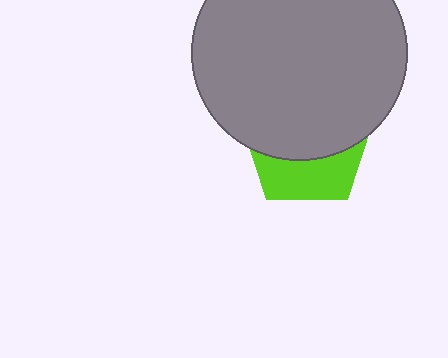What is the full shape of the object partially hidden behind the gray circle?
The partially hidden object is a lime pentagon.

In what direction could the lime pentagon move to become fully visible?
The lime pentagon could move down. That would shift it out from behind the gray circle entirely.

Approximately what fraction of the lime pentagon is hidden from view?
Roughly 63% of the lime pentagon is hidden behind the gray circle.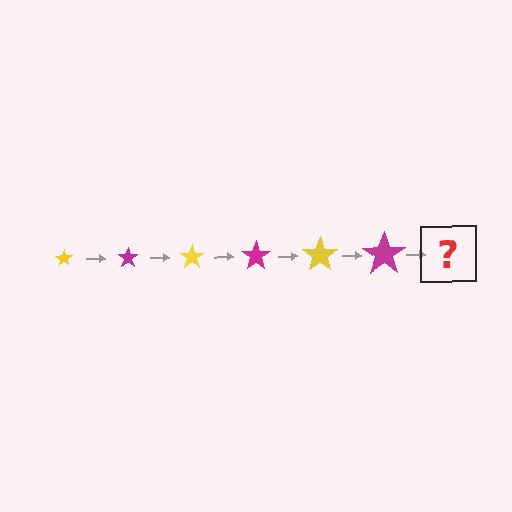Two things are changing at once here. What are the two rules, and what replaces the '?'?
The two rules are that the star grows larger each step and the color cycles through yellow and magenta. The '?' should be a yellow star, larger than the previous one.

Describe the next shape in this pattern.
It should be a yellow star, larger than the previous one.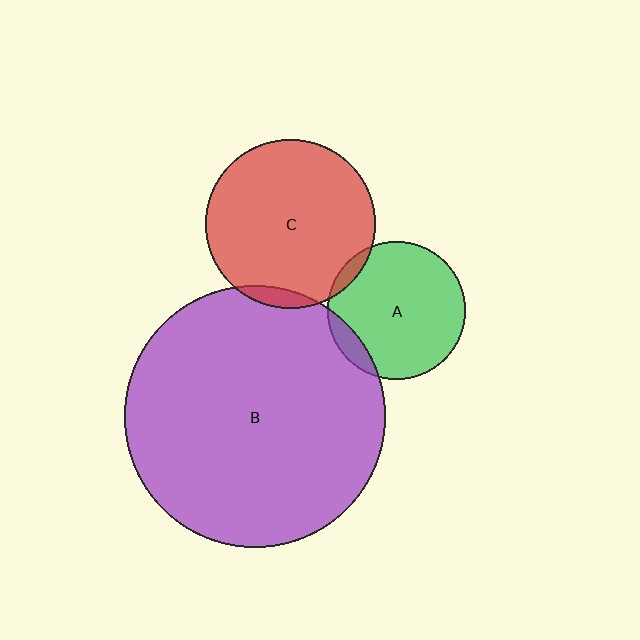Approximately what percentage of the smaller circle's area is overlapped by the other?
Approximately 10%.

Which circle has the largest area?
Circle B (purple).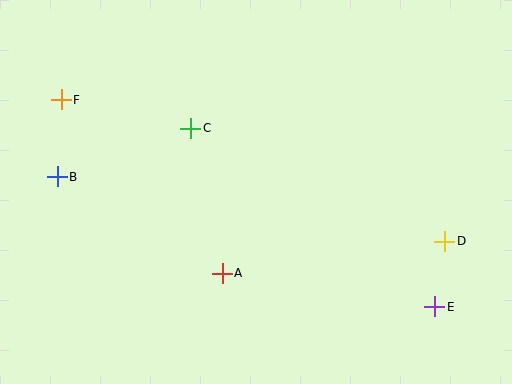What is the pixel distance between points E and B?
The distance between E and B is 399 pixels.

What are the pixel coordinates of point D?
Point D is at (445, 241).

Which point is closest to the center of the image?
Point A at (222, 273) is closest to the center.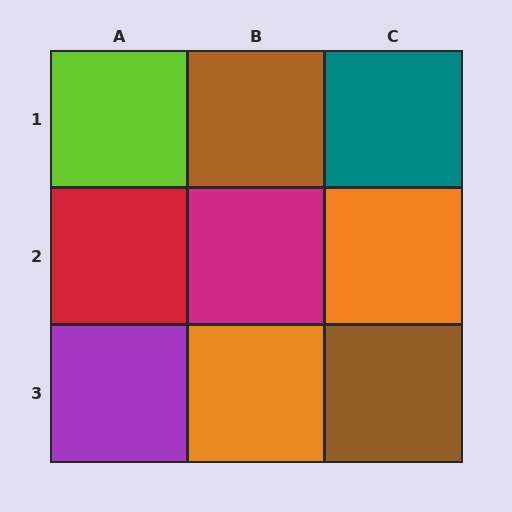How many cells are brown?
2 cells are brown.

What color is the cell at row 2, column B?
Magenta.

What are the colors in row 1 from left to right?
Lime, brown, teal.